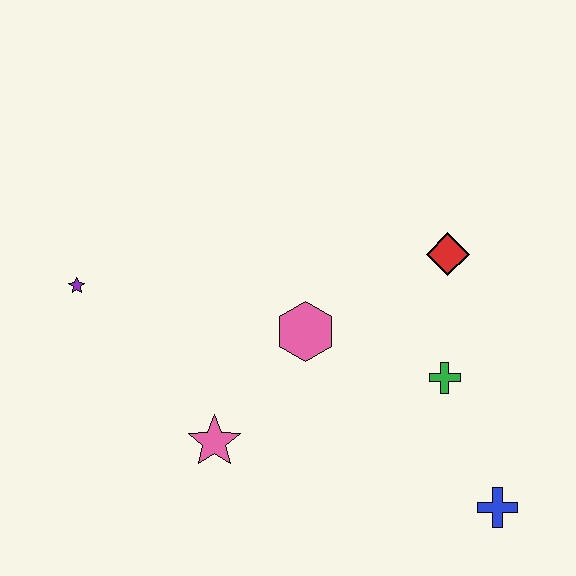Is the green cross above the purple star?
No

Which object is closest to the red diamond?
The green cross is closest to the red diamond.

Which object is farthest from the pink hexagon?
The blue cross is farthest from the pink hexagon.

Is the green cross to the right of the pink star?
Yes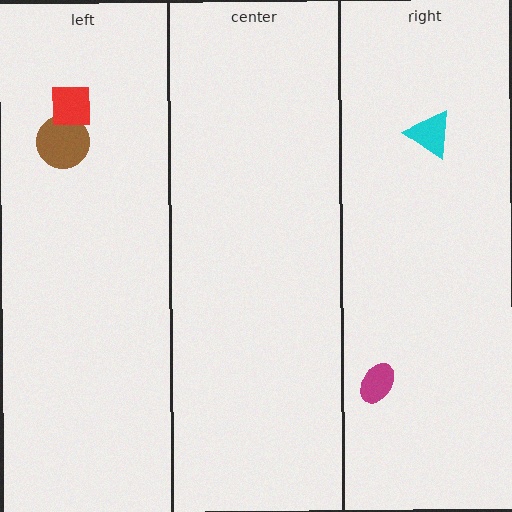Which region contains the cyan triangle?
The right region.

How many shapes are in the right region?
2.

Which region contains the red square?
The left region.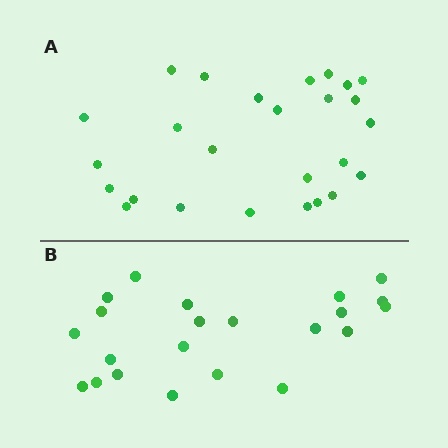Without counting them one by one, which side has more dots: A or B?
Region A (the top region) has more dots.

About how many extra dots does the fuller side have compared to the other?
Region A has about 4 more dots than region B.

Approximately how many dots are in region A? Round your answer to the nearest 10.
About 30 dots. (The exact count is 26, which rounds to 30.)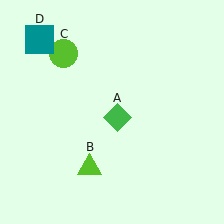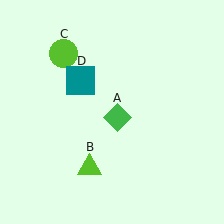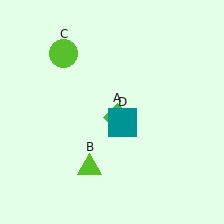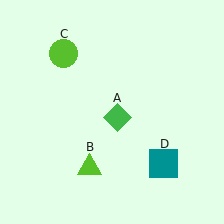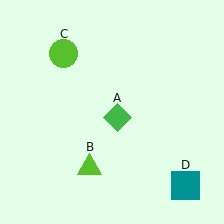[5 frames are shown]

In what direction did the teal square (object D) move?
The teal square (object D) moved down and to the right.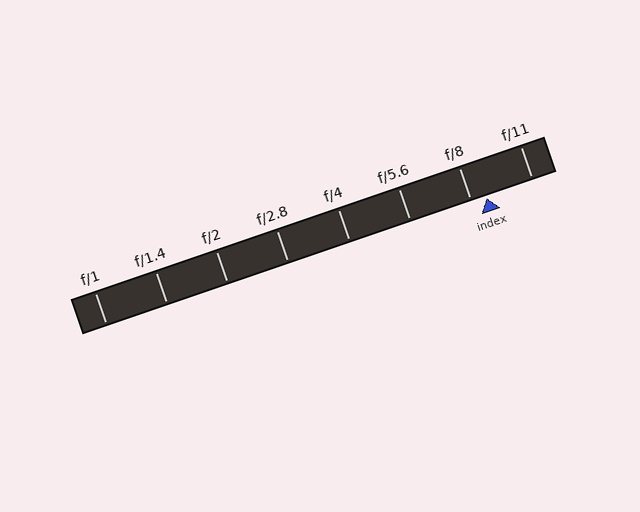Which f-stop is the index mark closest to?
The index mark is closest to f/8.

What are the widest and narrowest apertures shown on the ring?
The widest aperture shown is f/1 and the narrowest is f/11.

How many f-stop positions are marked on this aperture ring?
There are 8 f-stop positions marked.